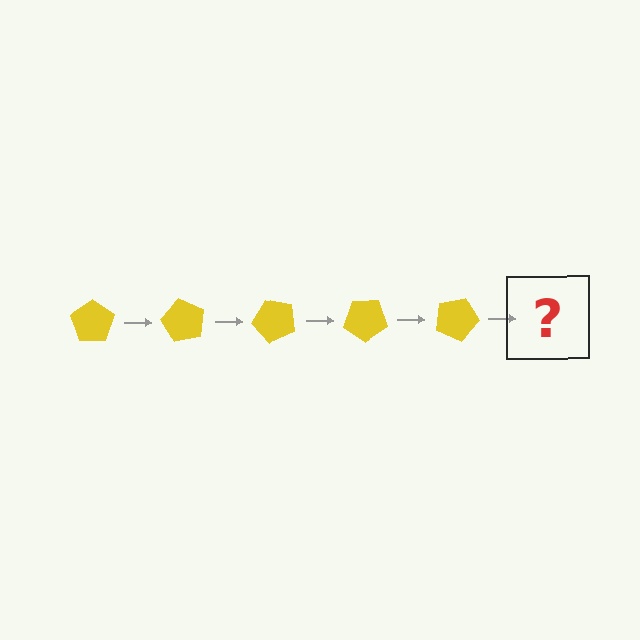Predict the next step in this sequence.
The next step is a yellow pentagon rotated 300 degrees.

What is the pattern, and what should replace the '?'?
The pattern is that the pentagon rotates 60 degrees each step. The '?' should be a yellow pentagon rotated 300 degrees.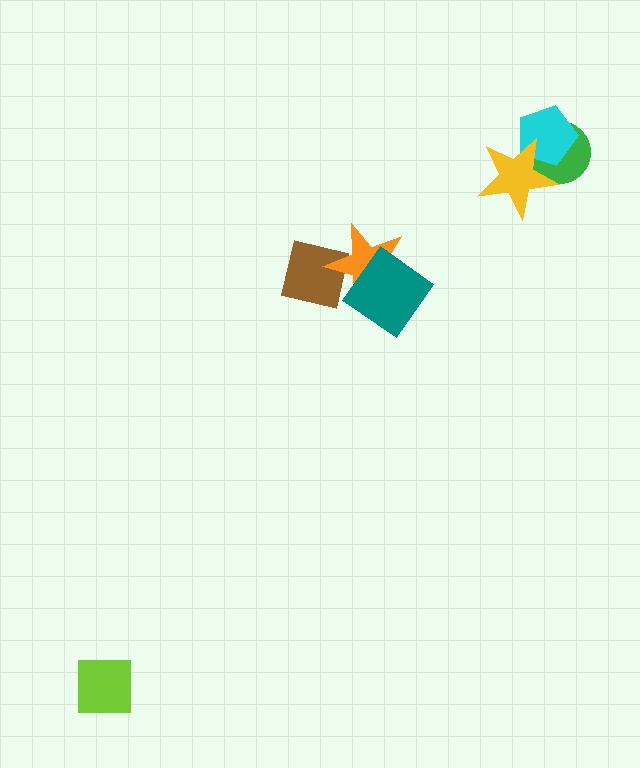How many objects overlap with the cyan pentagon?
2 objects overlap with the cyan pentagon.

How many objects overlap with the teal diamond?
1 object overlaps with the teal diamond.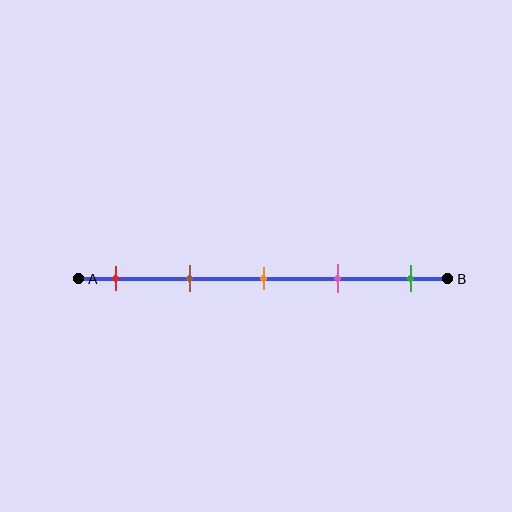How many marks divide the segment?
There are 5 marks dividing the segment.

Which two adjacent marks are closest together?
The orange and pink marks are the closest adjacent pair.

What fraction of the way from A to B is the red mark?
The red mark is approximately 10% (0.1) of the way from A to B.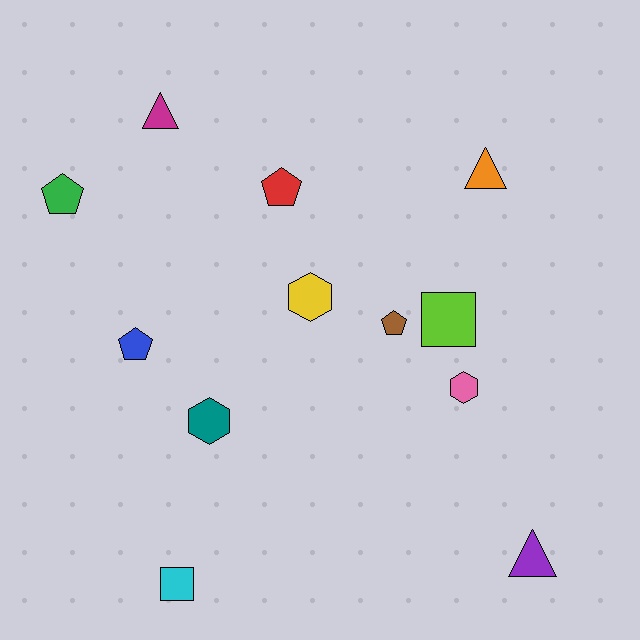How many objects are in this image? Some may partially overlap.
There are 12 objects.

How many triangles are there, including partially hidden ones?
There are 3 triangles.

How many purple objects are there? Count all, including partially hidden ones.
There is 1 purple object.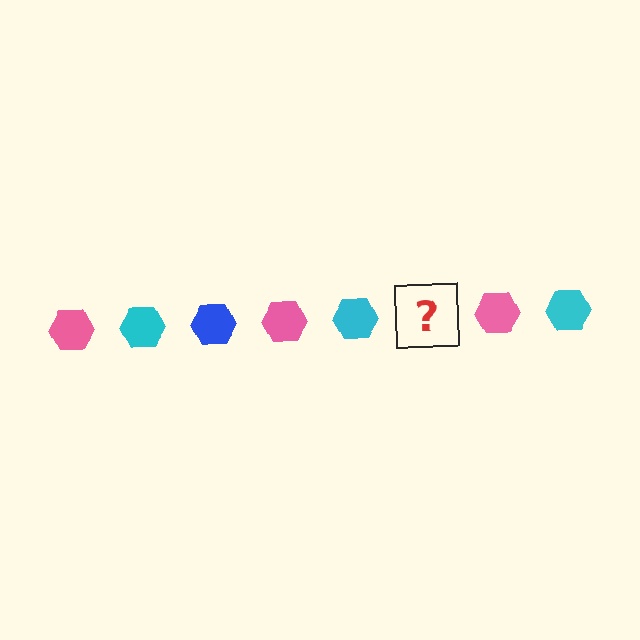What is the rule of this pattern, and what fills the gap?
The rule is that the pattern cycles through pink, cyan, blue hexagons. The gap should be filled with a blue hexagon.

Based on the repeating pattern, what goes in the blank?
The blank should be a blue hexagon.